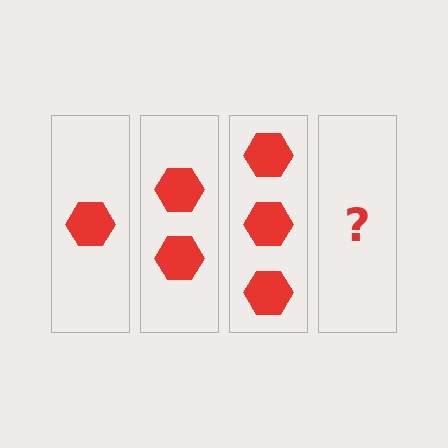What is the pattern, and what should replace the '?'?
The pattern is that each step adds one more hexagon. The '?' should be 4 hexagons.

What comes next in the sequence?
The next element should be 4 hexagons.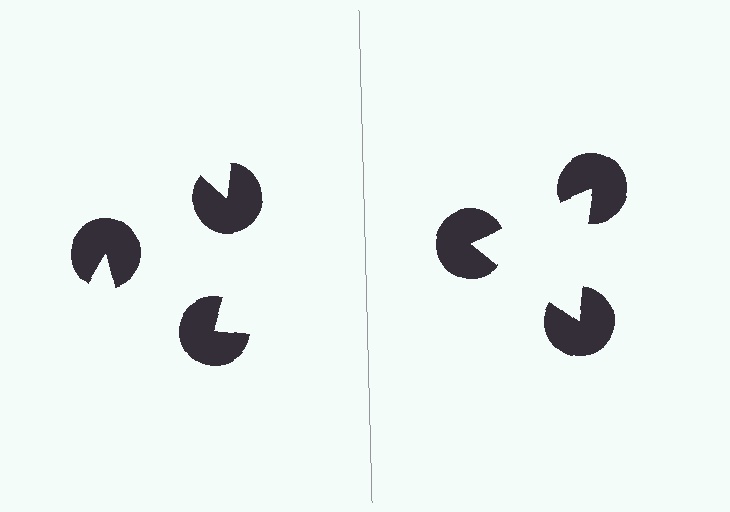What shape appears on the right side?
An illusory triangle.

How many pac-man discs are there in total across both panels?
6 — 3 on each side.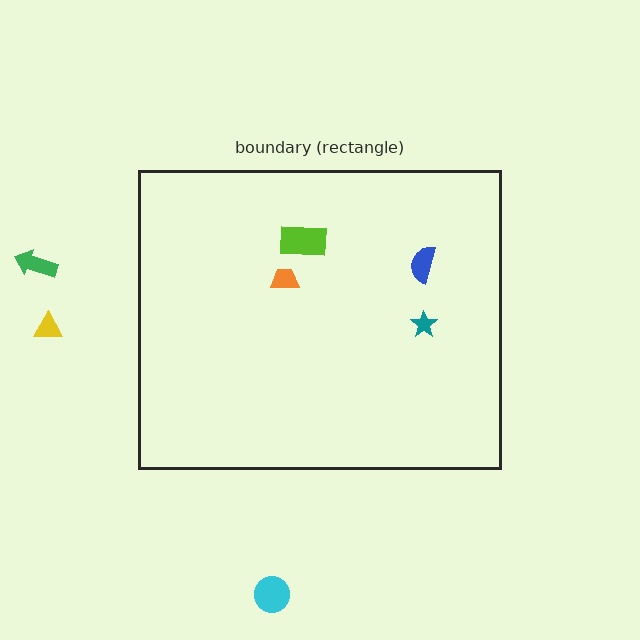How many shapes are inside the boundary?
4 inside, 3 outside.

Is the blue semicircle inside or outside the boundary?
Inside.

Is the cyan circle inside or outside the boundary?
Outside.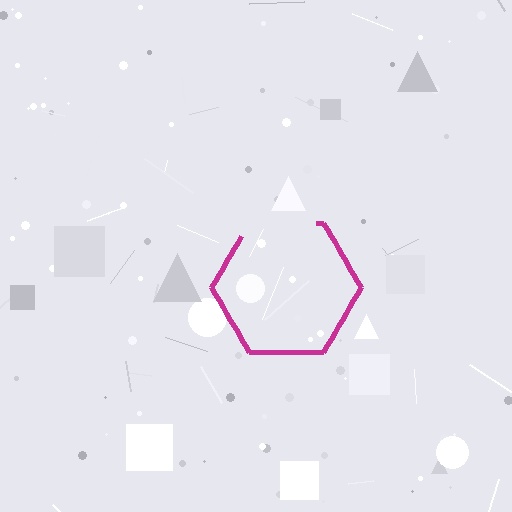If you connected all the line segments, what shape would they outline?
They would outline a hexagon.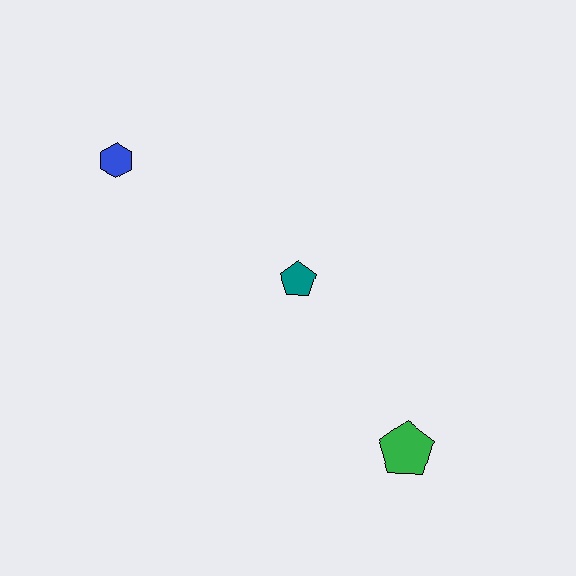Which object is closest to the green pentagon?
The teal pentagon is closest to the green pentagon.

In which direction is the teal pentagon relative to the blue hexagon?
The teal pentagon is to the right of the blue hexagon.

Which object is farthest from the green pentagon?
The blue hexagon is farthest from the green pentagon.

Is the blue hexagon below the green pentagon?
No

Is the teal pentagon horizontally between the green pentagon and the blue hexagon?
Yes